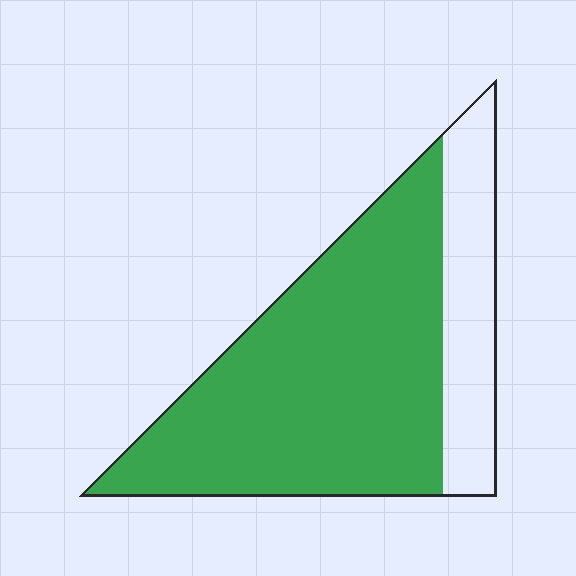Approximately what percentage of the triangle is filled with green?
Approximately 75%.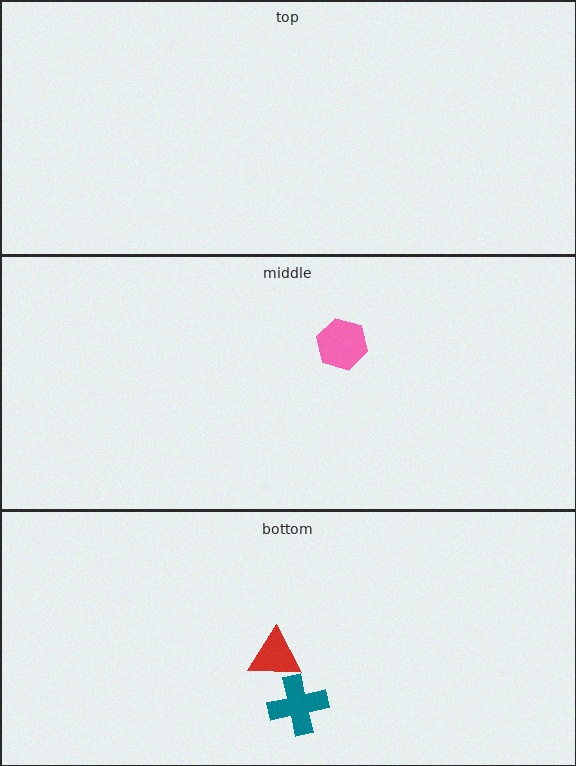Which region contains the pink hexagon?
The middle region.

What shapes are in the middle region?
The pink hexagon.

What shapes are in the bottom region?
The red triangle, the teal cross.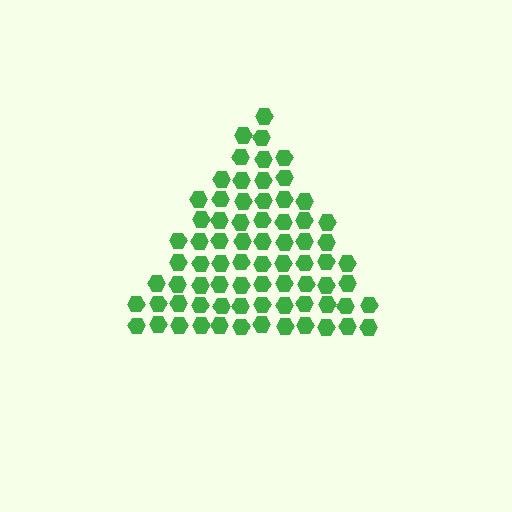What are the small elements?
The small elements are hexagons.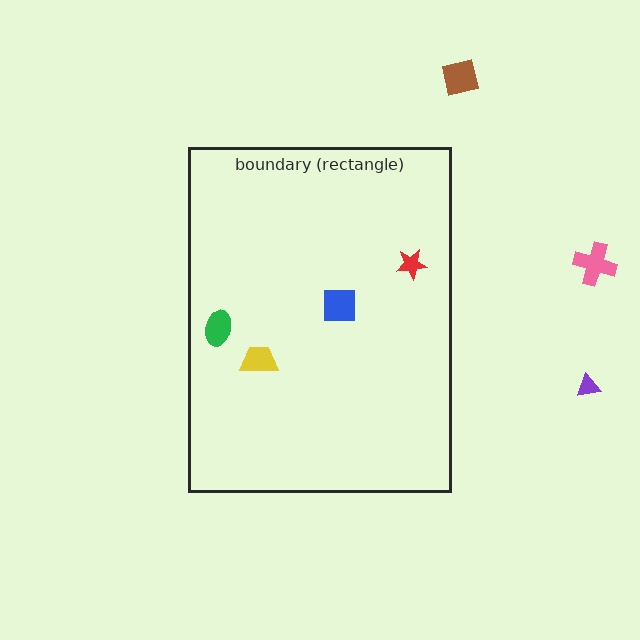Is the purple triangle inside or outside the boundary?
Outside.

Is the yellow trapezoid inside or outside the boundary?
Inside.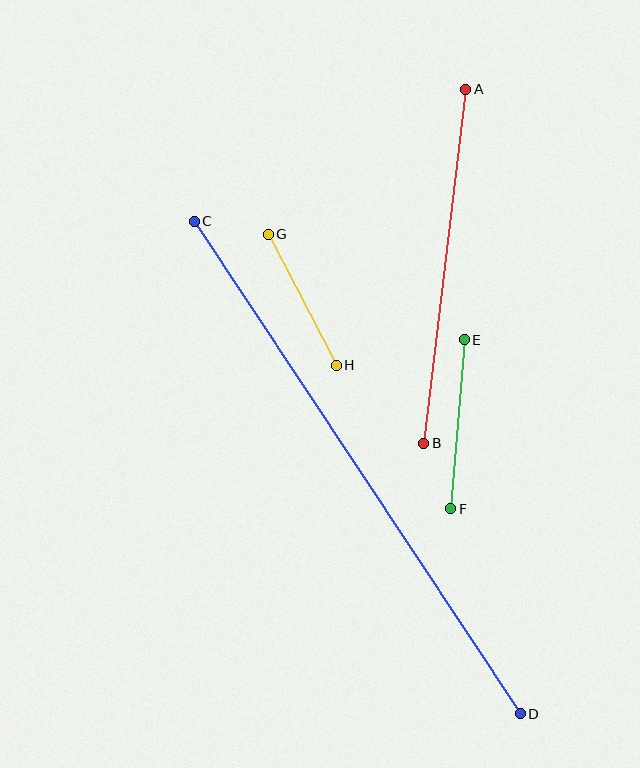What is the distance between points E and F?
The distance is approximately 170 pixels.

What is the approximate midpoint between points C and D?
The midpoint is at approximately (357, 468) pixels.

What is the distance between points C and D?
The distance is approximately 590 pixels.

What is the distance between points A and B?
The distance is approximately 356 pixels.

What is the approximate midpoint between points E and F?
The midpoint is at approximately (458, 424) pixels.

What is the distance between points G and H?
The distance is approximately 148 pixels.